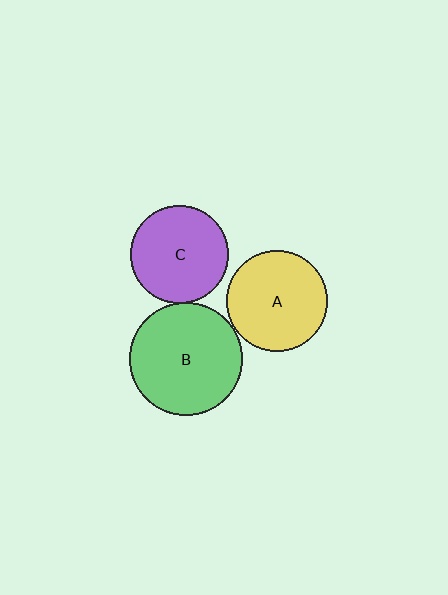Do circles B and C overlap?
Yes.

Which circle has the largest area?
Circle B (green).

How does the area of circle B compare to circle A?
Approximately 1.2 times.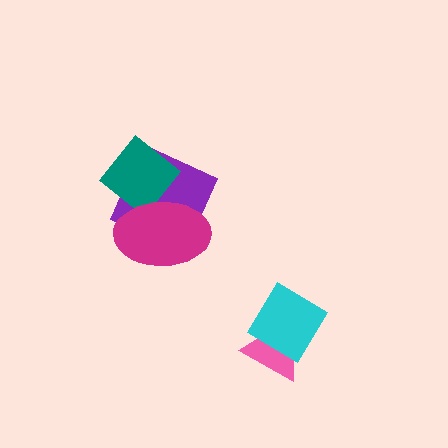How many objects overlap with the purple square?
2 objects overlap with the purple square.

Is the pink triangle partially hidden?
Yes, it is partially covered by another shape.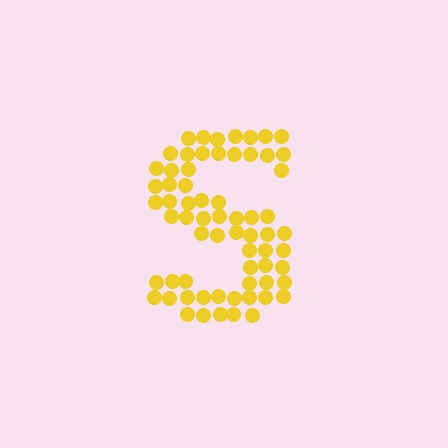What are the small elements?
The small elements are circles.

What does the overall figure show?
The overall figure shows the letter S.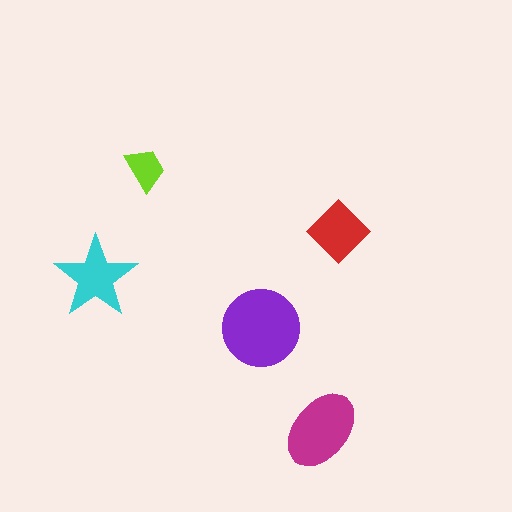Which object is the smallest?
The lime trapezoid.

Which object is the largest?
The purple circle.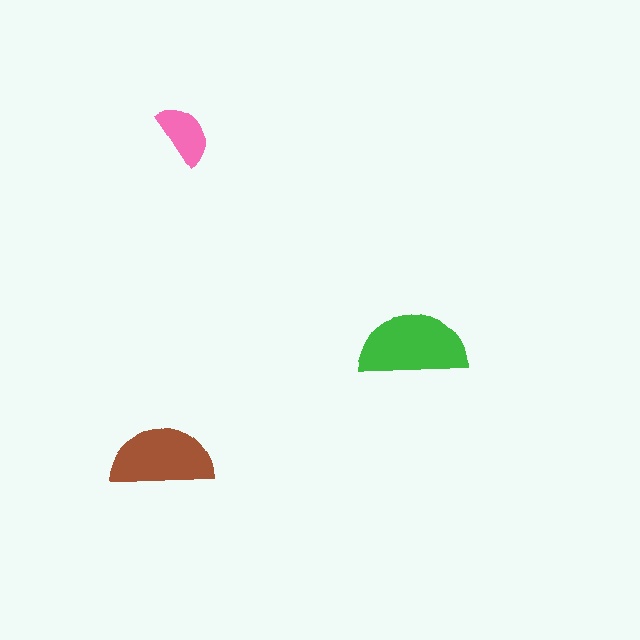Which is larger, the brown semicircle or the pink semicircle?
The brown one.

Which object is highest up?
The pink semicircle is topmost.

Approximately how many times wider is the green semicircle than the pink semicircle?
About 1.5 times wider.